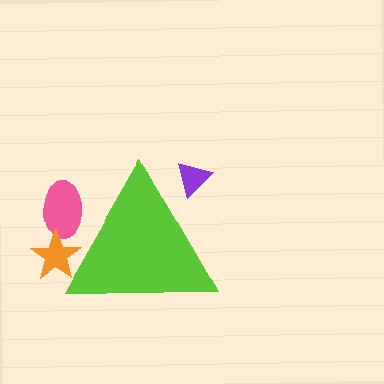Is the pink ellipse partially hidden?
Yes, the pink ellipse is partially hidden behind the lime triangle.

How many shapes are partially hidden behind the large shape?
3 shapes are partially hidden.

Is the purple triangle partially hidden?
Yes, the purple triangle is partially hidden behind the lime triangle.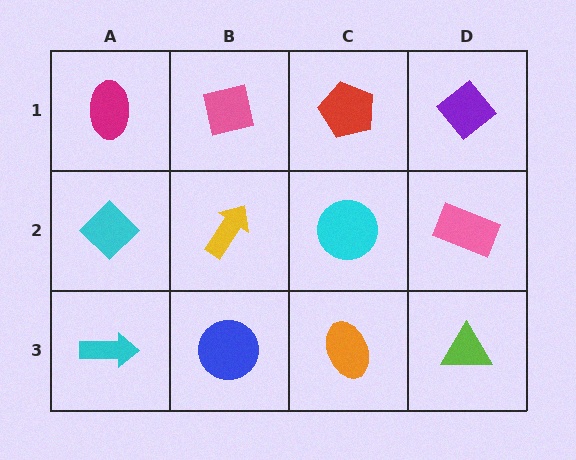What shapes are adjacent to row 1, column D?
A pink rectangle (row 2, column D), a red pentagon (row 1, column C).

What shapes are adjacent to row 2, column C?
A red pentagon (row 1, column C), an orange ellipse (row 3, column C), a yellow arrow (row 2, column B), a pink rectangle (row 2, column D).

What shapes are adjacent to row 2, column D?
A purple diamond (row 1, column D), a lime triangle (row 3, column D), a cyan circle (row 2, column C).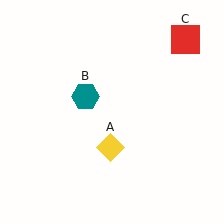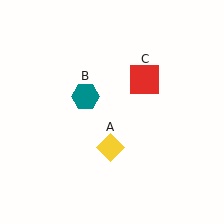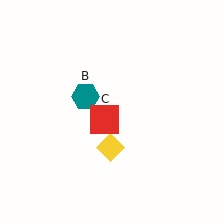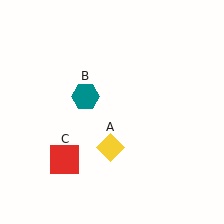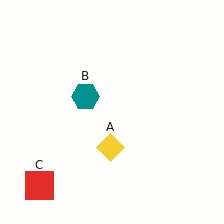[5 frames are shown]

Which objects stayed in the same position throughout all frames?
Yellow diamond (object A) and teal hexagon (object B) remained stationary.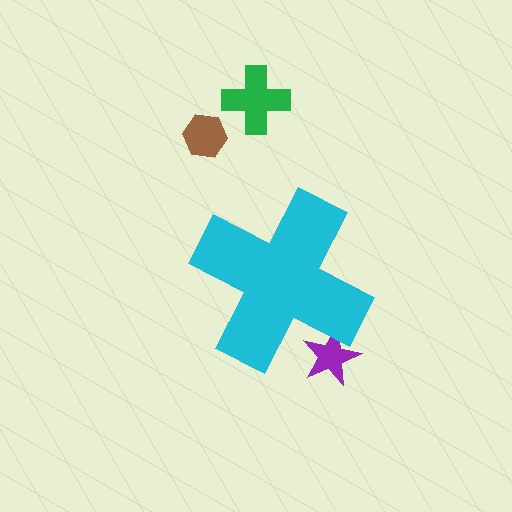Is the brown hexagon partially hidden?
No, the brown hexagon is fully visible.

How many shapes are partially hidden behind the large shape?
1 shape is partially hidden.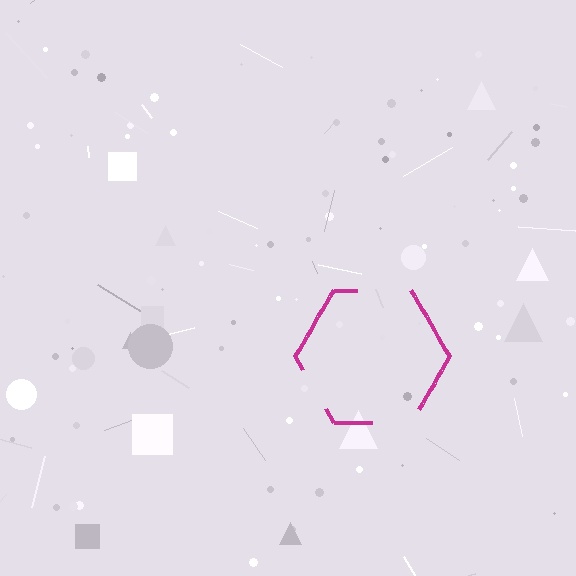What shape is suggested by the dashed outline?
The dashed outline suggests a hexagon.